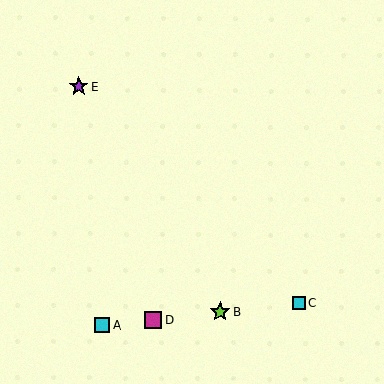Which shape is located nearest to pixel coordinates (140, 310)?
The magenta square (labeled D) at (153, 320) is nearest to that location.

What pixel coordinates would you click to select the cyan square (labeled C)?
Click at (299, 303) to select the cyan square C.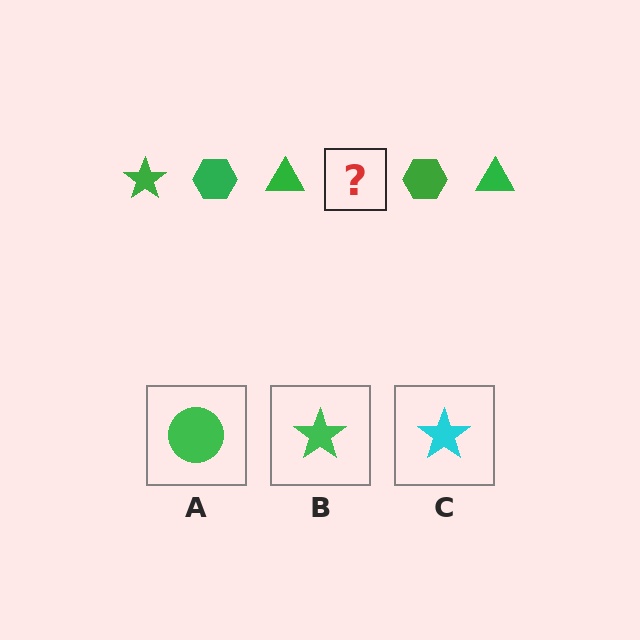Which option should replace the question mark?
Option B.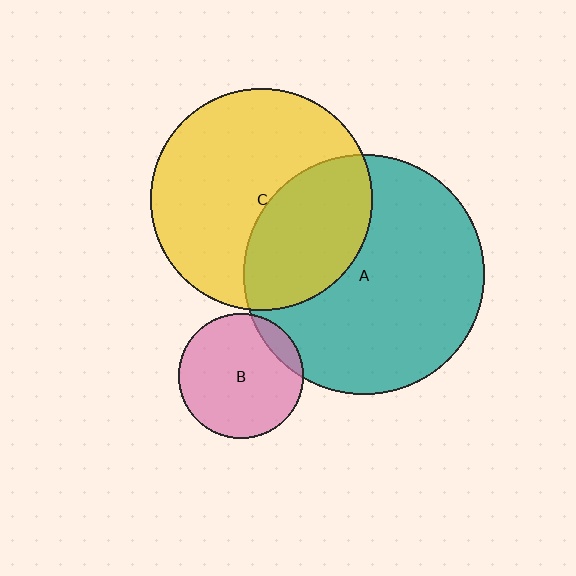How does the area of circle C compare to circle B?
Approximately 3.2 times.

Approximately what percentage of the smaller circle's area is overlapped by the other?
Approximately 35%.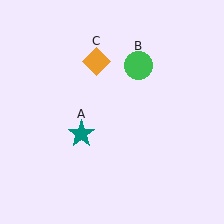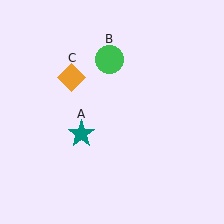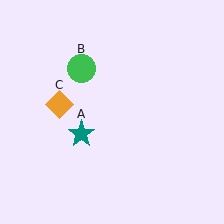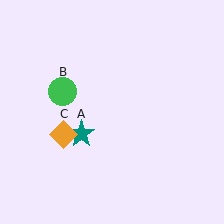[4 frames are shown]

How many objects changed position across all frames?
2 objects changed position: green circle (object B), orange diamond (object C).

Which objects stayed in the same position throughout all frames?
Teal star (object A) remained stationary.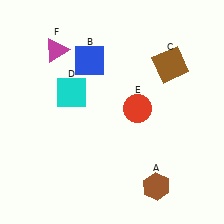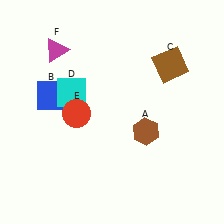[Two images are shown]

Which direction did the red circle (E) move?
The red circle (E) moved left.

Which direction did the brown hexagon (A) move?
The brown hexagon (A) moved up.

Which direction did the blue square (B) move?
The blue square (B) moved left.